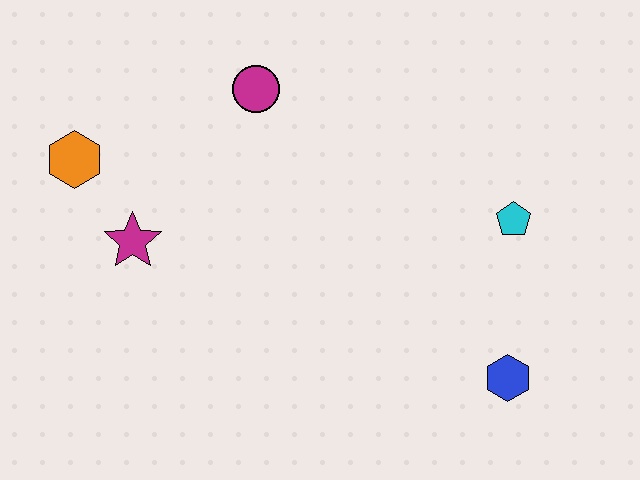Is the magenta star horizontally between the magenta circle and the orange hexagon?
Yes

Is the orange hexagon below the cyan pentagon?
No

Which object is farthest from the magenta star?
The blue hexagon is farthest from the magenta star.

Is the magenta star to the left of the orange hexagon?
No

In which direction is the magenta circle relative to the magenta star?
The magenta circle is above the magenta star.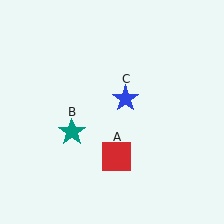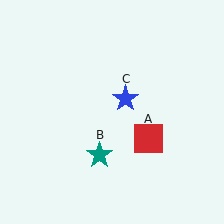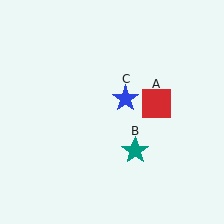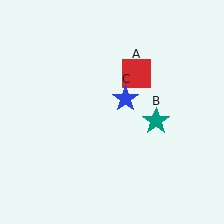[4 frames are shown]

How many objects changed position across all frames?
2 objects changed position: red square (object A), teal star (object B).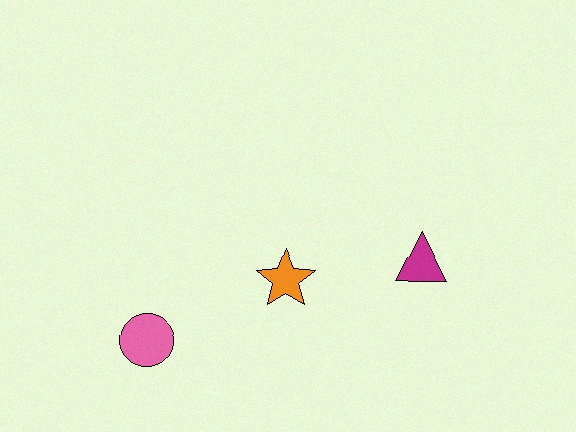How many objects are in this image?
There are 3 objects.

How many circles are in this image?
There is 1 circle.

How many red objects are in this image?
There are no red objects.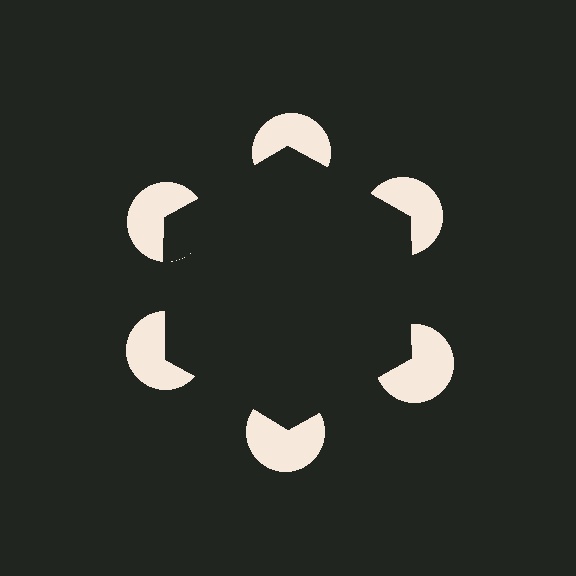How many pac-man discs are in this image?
There are 6 — one at each vertex of the illusory hexagon.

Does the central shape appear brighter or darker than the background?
It typically appears slightly darker than the background, even though no actual brightness change is drawn.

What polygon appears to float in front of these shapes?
An illusory hexagon — its edges are inferred from the aligned wedge cuts in the pac-man discs, not physically drawn.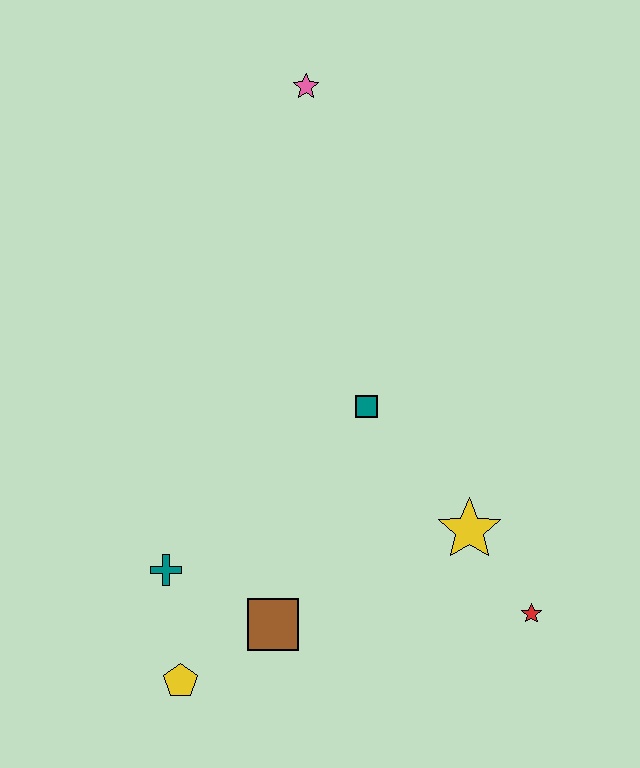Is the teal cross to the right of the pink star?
No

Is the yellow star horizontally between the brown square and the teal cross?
No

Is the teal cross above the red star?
Yes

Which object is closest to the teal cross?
The yellow pentagon is closest to the teal cross.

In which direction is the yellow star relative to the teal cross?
The yellow star is to the right of the teal cross.